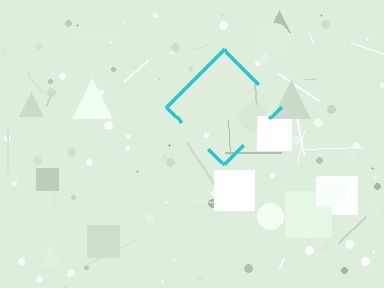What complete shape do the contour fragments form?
The contour fragments form a diamond.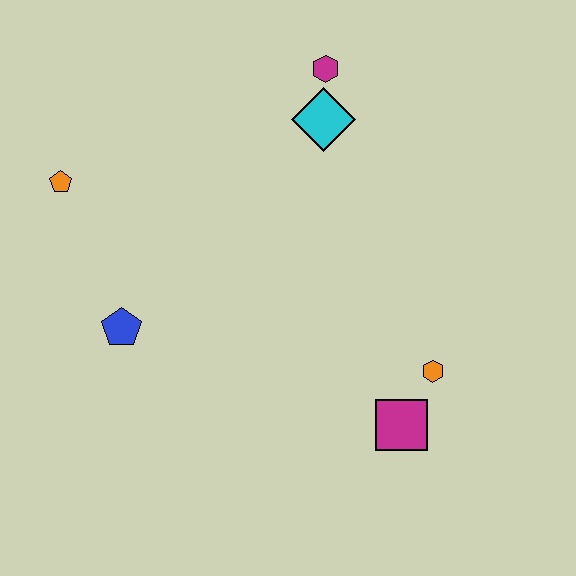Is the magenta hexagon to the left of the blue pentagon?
No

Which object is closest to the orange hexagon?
The magenta square is closest to the orange hexagon.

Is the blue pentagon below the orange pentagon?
Yes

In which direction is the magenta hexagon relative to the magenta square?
The magenta hexagon is above the magenta square.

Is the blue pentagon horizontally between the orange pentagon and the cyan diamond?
Yes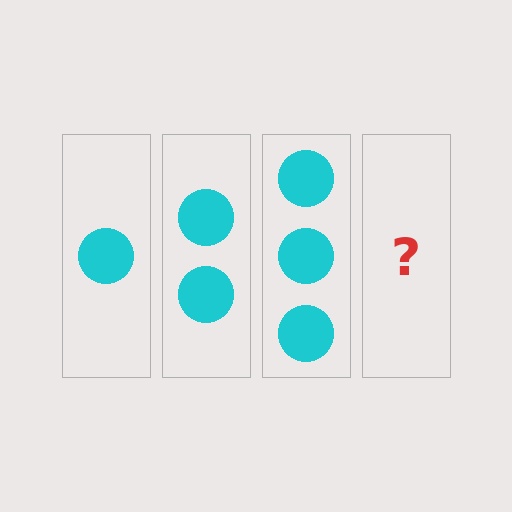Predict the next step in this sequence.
The next step is 4 circles.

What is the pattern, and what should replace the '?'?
The pattern is that each step adds one more circle. The '?' should be 4 circles.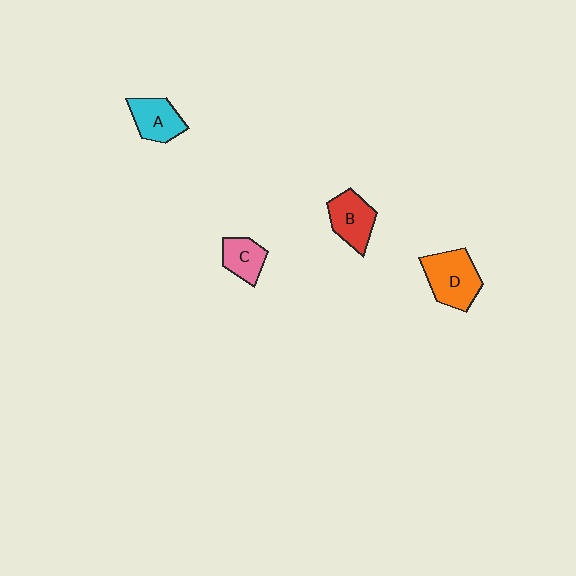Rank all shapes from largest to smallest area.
From largest to smallest: D (orange), B (red), A (cyan), C (pink).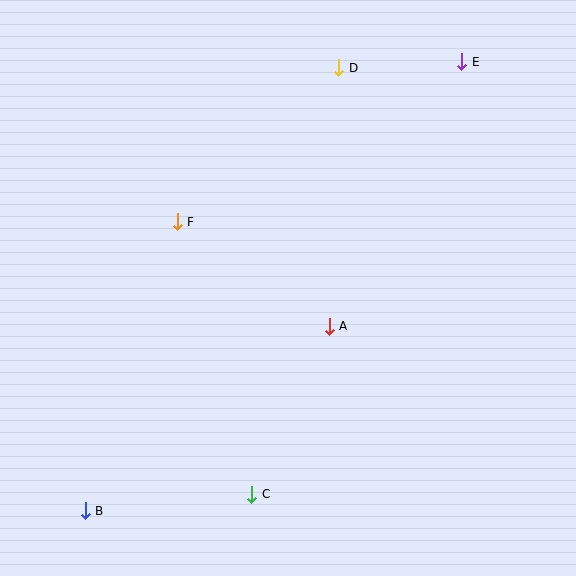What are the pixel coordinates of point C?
Point C is at (252, 494).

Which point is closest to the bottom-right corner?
Point C is closest to the bottom-right corner.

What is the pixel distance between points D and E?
The distance between D and E is 123 pixels.